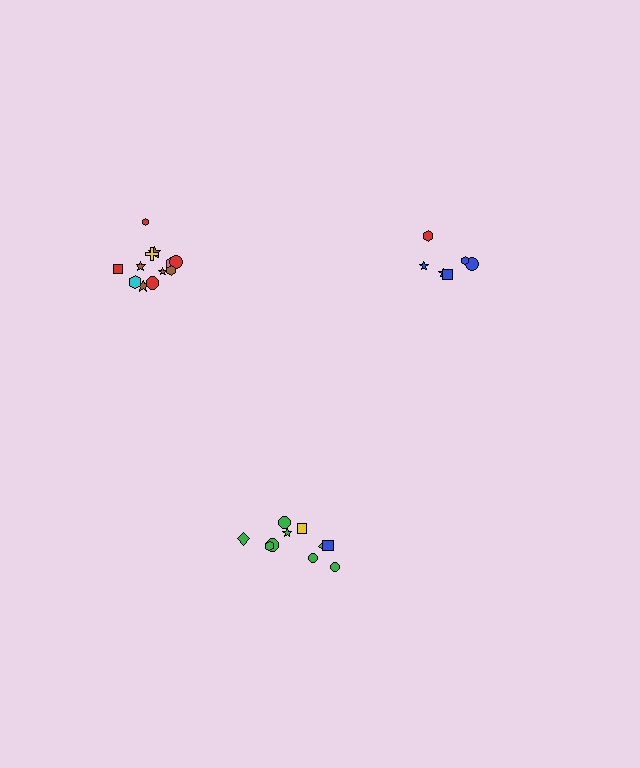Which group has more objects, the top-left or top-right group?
The top-left group.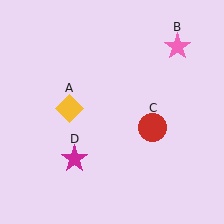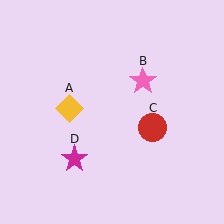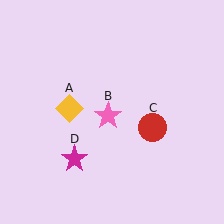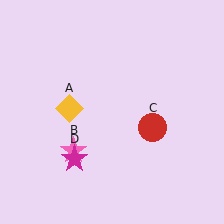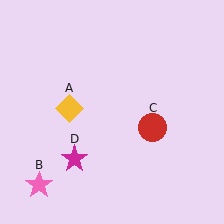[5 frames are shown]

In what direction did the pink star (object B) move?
The pink star (object B) moved down and to the left.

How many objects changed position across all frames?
1 object changed position: pink star (object B).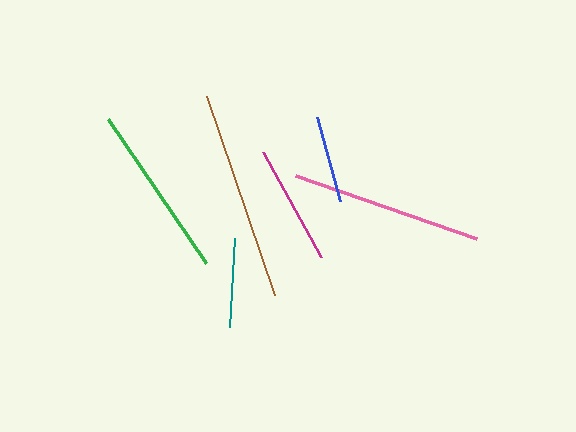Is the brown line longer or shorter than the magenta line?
The brown line is longer than the magenta line.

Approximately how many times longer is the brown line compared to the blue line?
The brown line is approximately 2.4 times the length of the blue line.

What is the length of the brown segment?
The brown segment is approximately 210 pixels long.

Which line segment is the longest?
The brown line is the longest at approximately 210 pixels.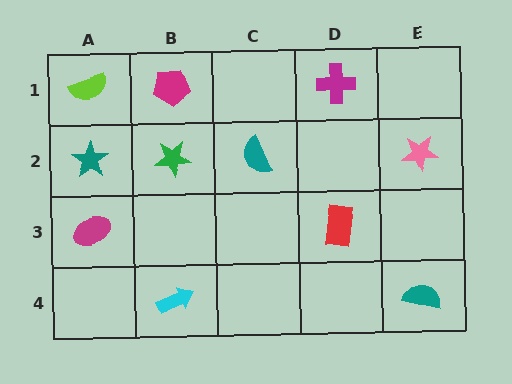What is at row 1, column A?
A lime semicircle.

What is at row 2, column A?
A teal star.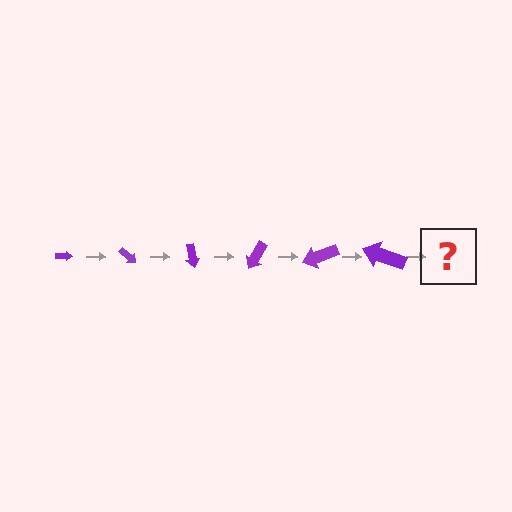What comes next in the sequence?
The next element should be an arrow, larger than the previous one and rotated 240 degrees from the start.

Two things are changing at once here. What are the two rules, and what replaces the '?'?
The two rules are that the arrow grows larger each step and it rotates 40 degrees each step. The '?' should be an arrow, larger than the previous one and rotated 240 degrees from the start.